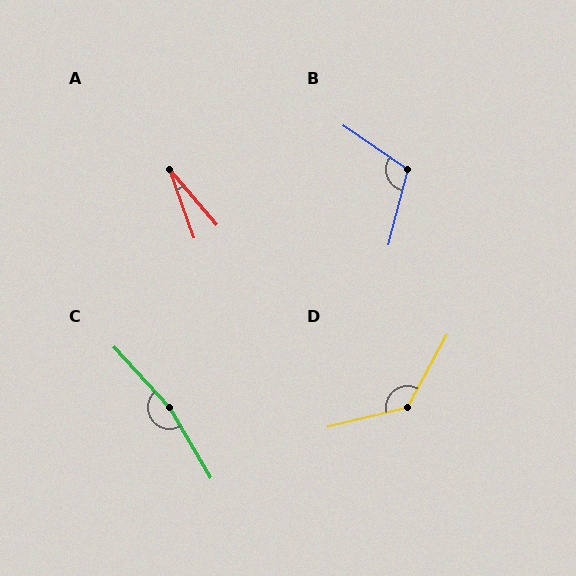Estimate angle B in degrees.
Approximately 110 degrees.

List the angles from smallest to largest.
A (21°), B (110°), D (132°), C (168°).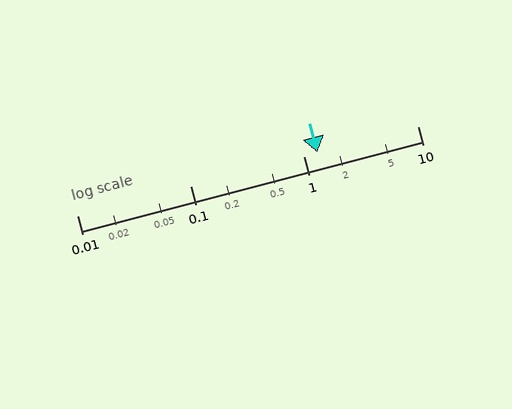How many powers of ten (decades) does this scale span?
The scale spans 3 decades, from 0.01 to 10.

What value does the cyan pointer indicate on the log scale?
The pointer indicates approximately 1.3.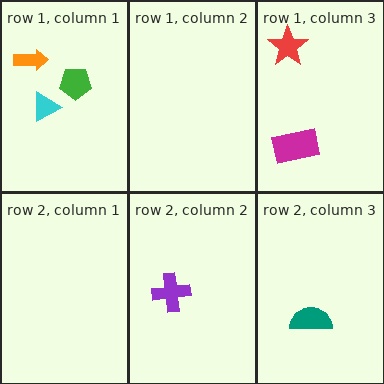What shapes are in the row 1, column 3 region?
The red star, the magenta rectangle.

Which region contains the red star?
The row 1, column 3 region.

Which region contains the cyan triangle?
The row 1, column 1 region.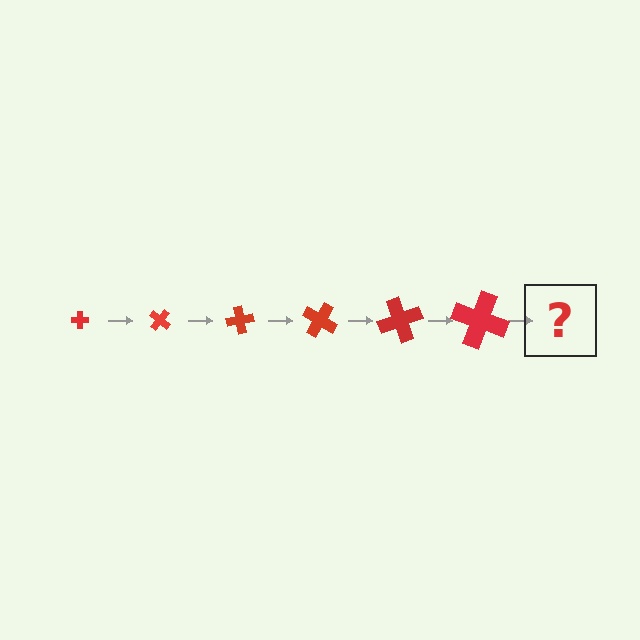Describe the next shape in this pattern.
It should be a cross, larger than the previous one and rotated 240 degrees from the start.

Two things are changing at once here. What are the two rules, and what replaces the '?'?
The two rules are that the cross grows larger each step and it rotates 40 degrees each step. The '?' should be a cross, larger than the previous one and rotated 240 degrees from the start.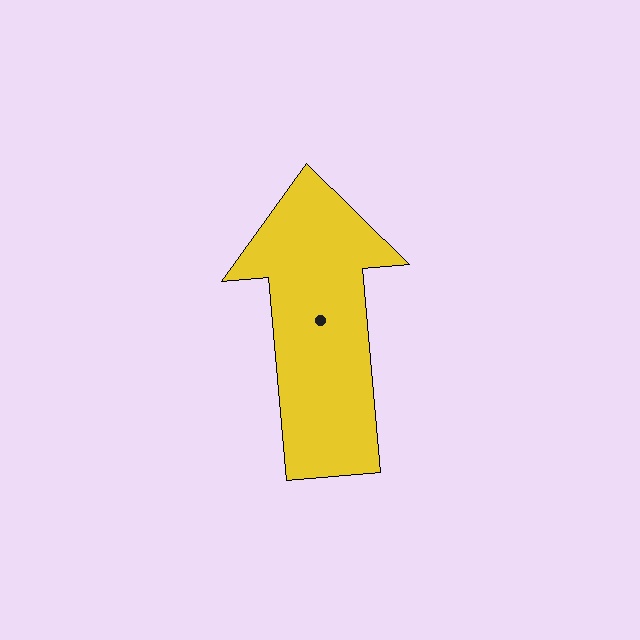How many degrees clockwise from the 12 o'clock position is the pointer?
Approximately 355 degrees.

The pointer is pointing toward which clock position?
Roughly 12 o'clock.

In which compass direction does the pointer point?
North.